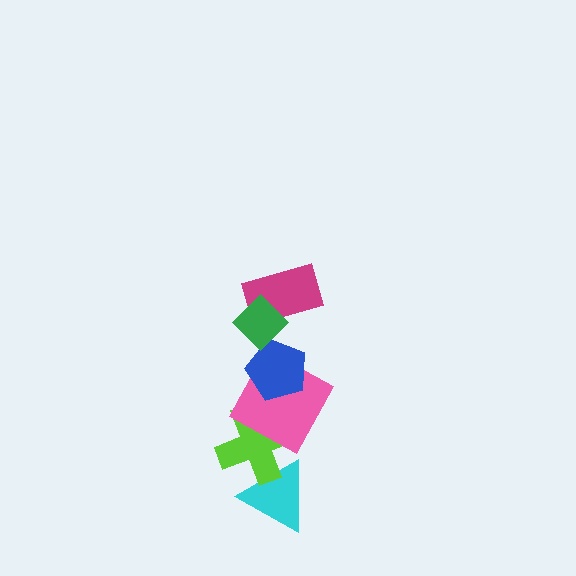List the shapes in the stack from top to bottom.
From top to bottom: the green diamond, the magenta rectangle, the blue pentagon, the pink square, the lime cross, the cyan triangle.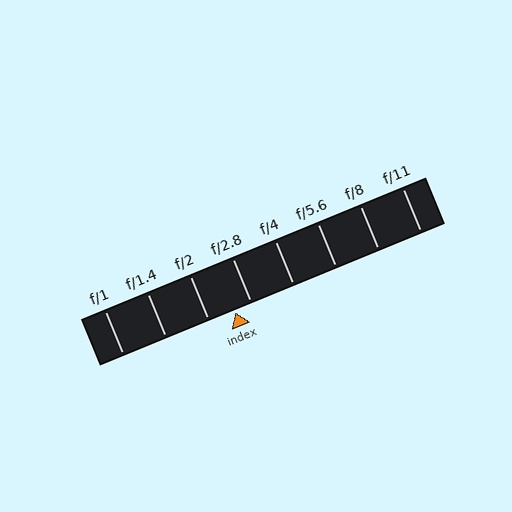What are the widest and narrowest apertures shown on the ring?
The widest aperture shown is f/1 and the narrowest is f/11.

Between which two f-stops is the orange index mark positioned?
The index mark is between f/2 and f/2.8.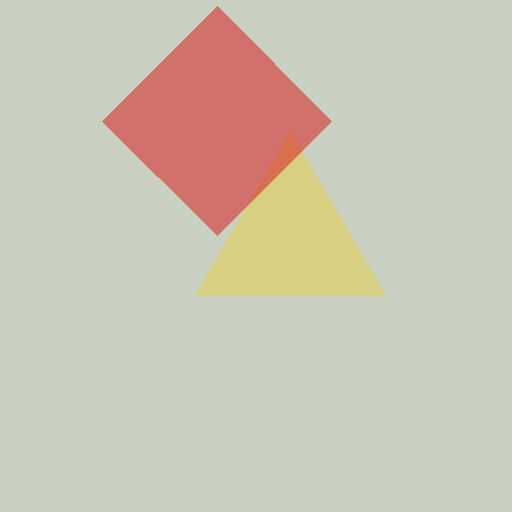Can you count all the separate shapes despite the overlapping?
Yes, there are 2 separate shapes.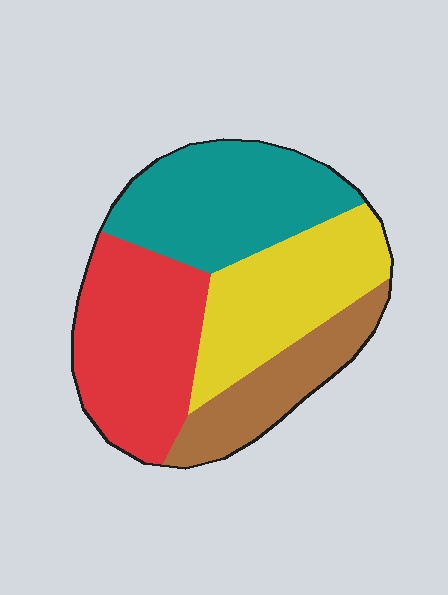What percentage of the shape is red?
Red takes up about one third (1/3) of the shape.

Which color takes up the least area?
Brown, at roughly 15%.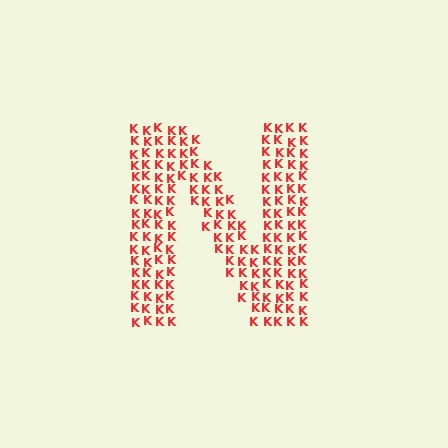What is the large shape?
The large shape is the letter N.